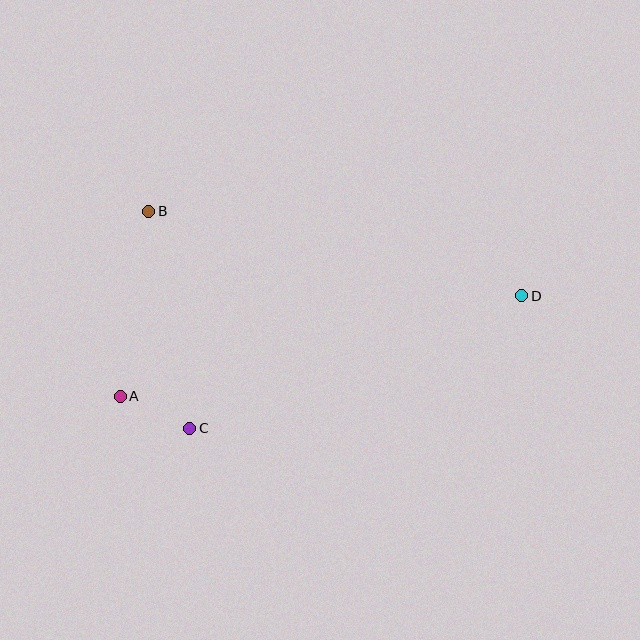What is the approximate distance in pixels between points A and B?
The distance between A and B is approximately 187 pixels.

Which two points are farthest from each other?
Points A and D are farthest from each other.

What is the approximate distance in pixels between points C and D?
The distance between C and D is approximately 357 pixels.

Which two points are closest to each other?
Points A and C are closest to each other.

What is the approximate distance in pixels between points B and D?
The distance between B and D is approximately 383 pixels.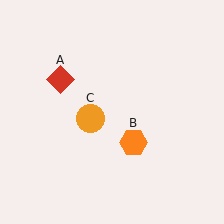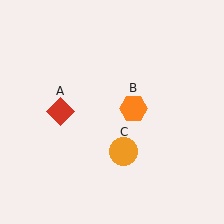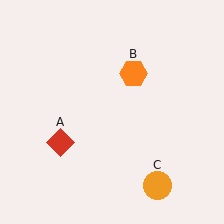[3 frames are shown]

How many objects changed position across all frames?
3 objects changed position: red diamond (object A), orange hexagon (object B), orange circle (object C).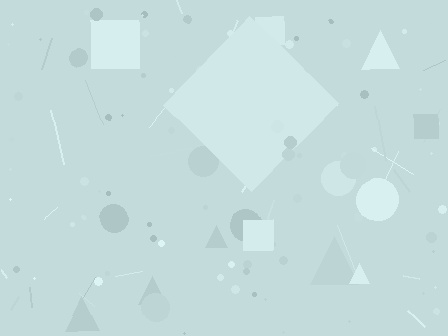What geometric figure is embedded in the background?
A diamond is embedded in the background.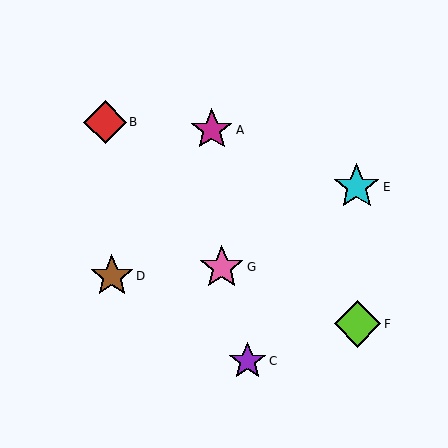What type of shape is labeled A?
Shape A is a magenta star.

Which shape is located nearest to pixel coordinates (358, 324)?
The lime diamond (labeled F) at (357, 324) is nearest to that location.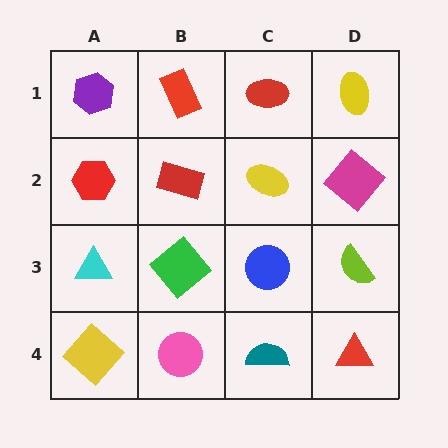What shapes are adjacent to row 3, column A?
A red hexagon (row 2, column A), a yellow diamond (row 4, column A), a green diamond (row 3, column B).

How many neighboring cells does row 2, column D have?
3.